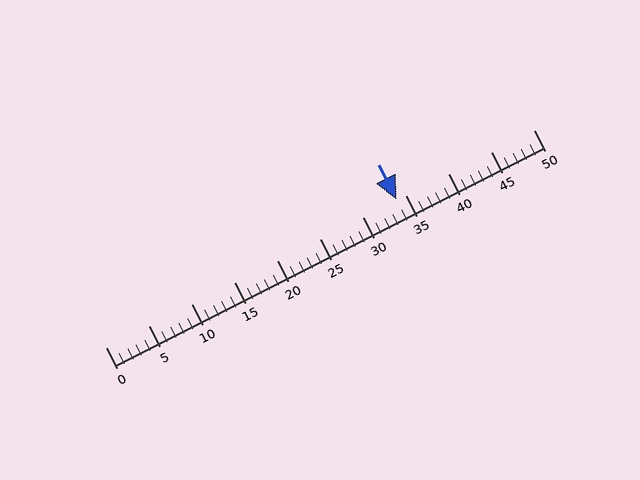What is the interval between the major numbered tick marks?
The major tick marks are spaced 5 units apart.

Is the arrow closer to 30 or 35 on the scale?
The arrow is closer to 35.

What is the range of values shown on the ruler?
The ruler shows values from 0 to 50.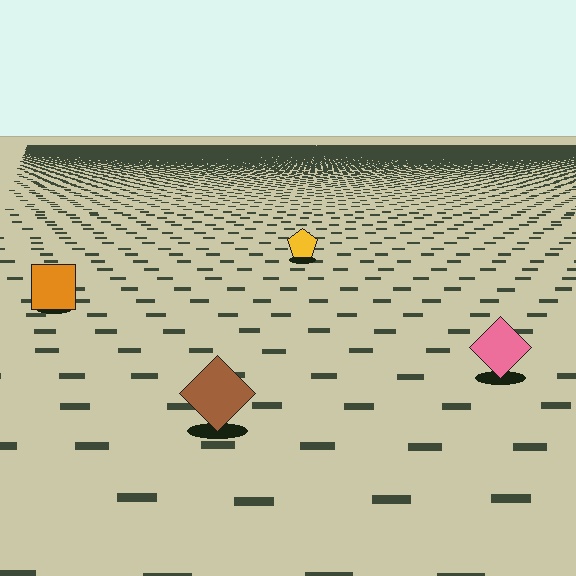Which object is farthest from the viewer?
The yellow pentagon is farthest from the viewer. It appears smaller and the ground texture around it is denser.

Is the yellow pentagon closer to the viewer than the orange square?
No. The orange square is closer — you can tell from the texture gradient: the ground texture is coarser near it.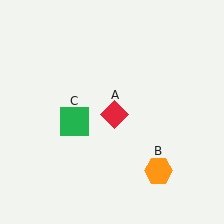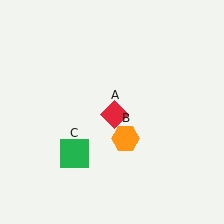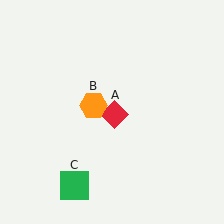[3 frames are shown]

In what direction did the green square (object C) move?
The green square (object C) moved down.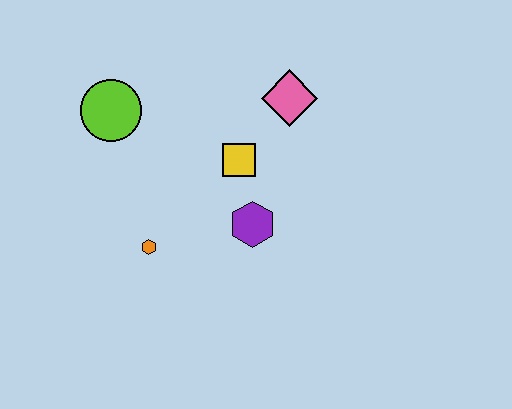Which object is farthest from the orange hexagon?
The pink diamond is farthest from the orange hexagon.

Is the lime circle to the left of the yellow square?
Yes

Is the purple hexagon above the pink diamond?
No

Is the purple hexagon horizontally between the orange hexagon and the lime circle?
No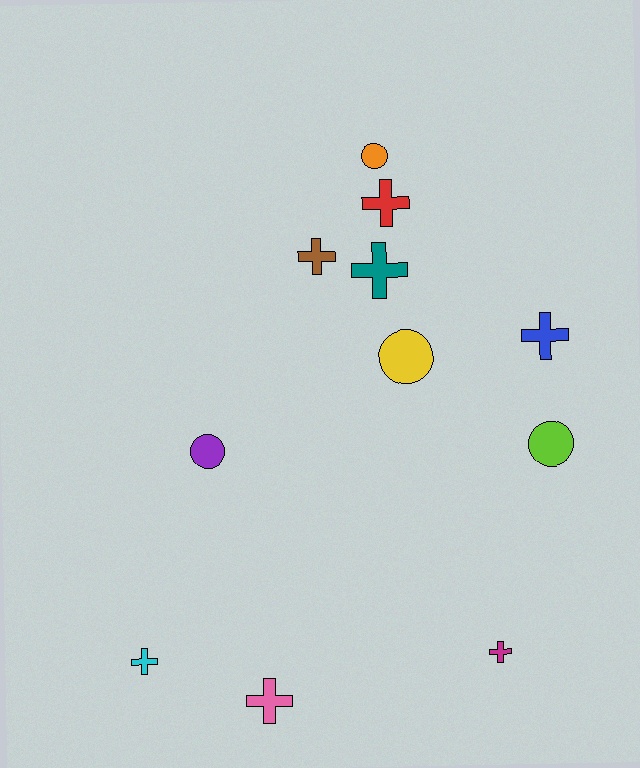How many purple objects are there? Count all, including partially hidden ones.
There is 1 purple object.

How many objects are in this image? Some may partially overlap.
There are 11 objects.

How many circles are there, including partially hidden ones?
There are 4 circles.